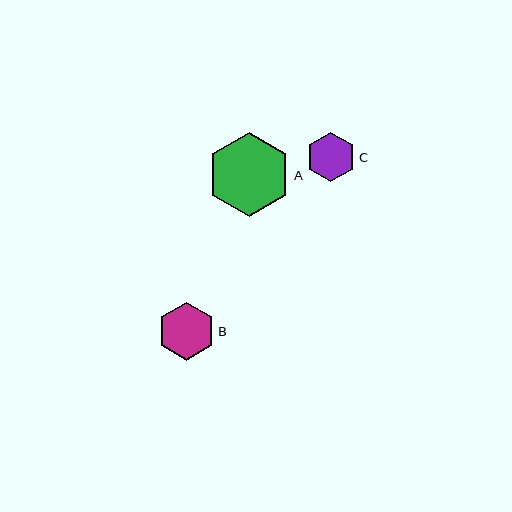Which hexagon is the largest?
Hexagon A is the largest with a size of approximately 84 pixels.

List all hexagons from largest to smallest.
From largest to smallest: A, B, C.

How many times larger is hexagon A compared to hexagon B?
Hexagon A is approximately 1.5 times the size of hexagon B.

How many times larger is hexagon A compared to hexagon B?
Hexagon A is approximately 1.5 times the size of hexagon B.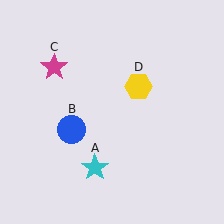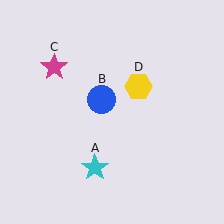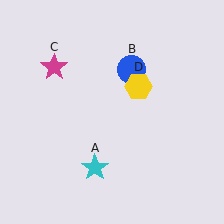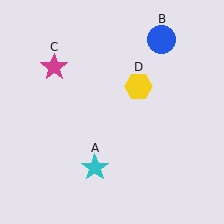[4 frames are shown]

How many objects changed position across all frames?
1 object changed position: blue circle (object B).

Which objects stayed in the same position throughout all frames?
Cyan star (object A) and magenta star (object C) and yellow hexagon (object D) remained stationary.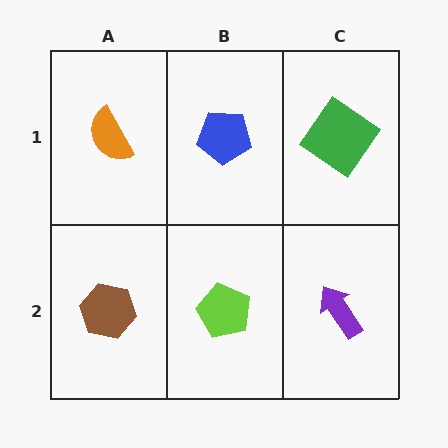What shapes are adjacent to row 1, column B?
A lime pentagon (row 2, column B), an orange semicircle (row 1, column A), a green diamond (row 1, column C).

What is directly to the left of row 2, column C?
A lime pentagon.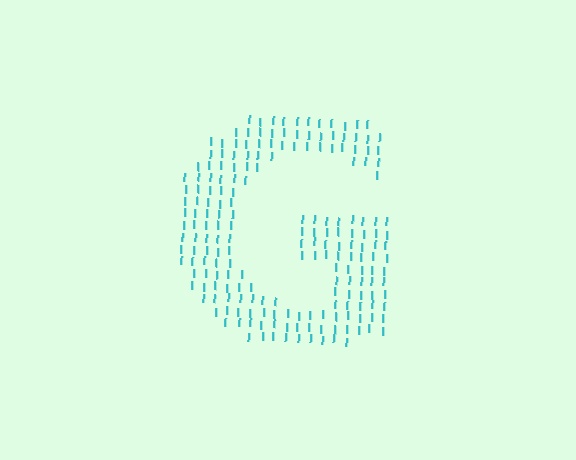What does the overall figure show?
The overall figure shows the letter G.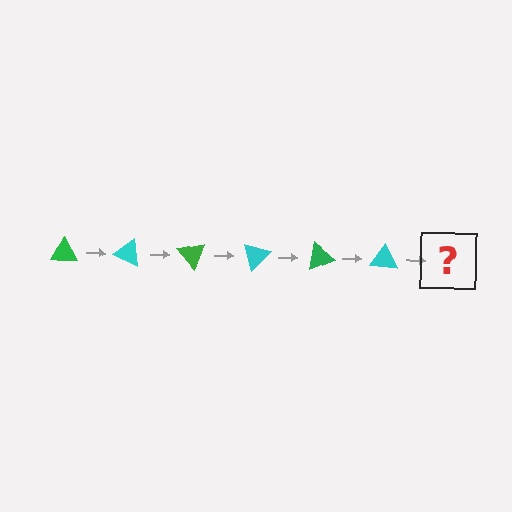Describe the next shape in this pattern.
It should be a green triangle, rotated 150 degrees from the start.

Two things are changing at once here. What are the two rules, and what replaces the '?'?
The two rules are that it rotates 25 degrees each step and the color cycles through green and cyan. The '?' should be a green triangle, rotated 150 degrees from the start.